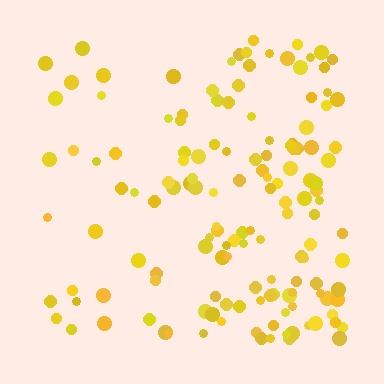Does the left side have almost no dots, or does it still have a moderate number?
Still a moderate number, just noticeably fewer than the right.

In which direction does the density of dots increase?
From left to right, with the right side densest.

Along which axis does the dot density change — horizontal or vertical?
Horizontal.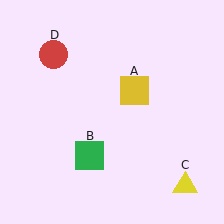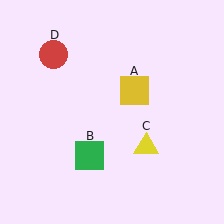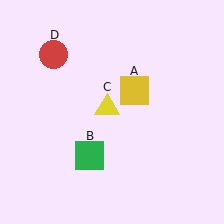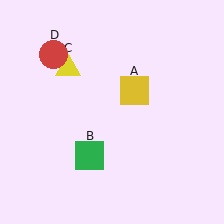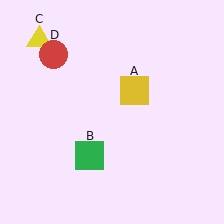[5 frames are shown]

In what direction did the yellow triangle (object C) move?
The yellow triangle (object C) moved up and to the left.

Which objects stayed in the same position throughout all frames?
Yellow square (object A) and green square (object B) and red circle (object D) remained stationary.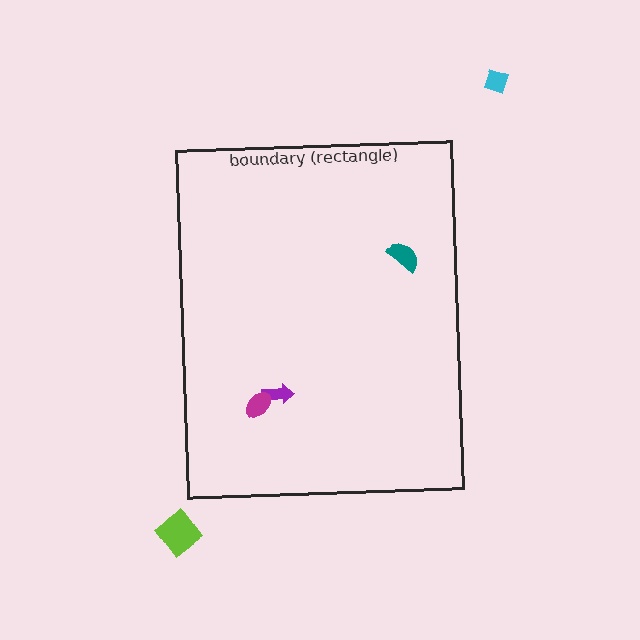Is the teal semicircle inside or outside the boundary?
Inside.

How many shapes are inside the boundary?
3 inside, 2 outside.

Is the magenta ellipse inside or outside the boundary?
Inside.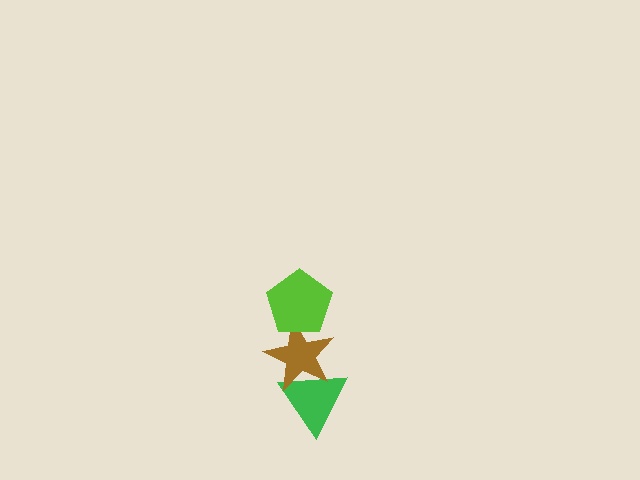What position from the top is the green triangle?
The green triangle is 3rd from the top.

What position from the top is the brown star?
The brown star is 2nd from the top.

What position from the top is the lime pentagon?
The lime pentagon is 1st from the top.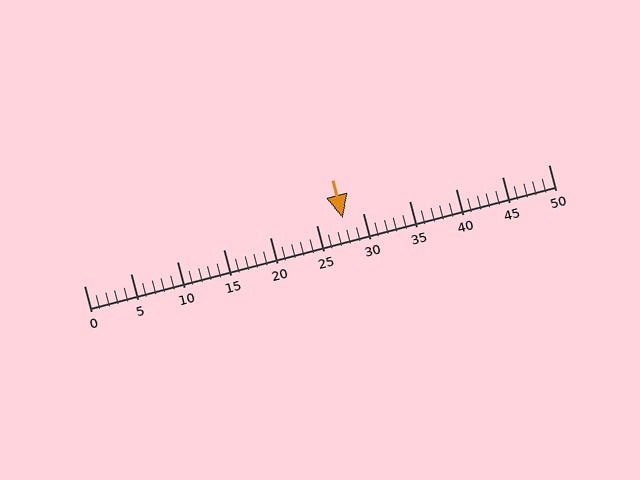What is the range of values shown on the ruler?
The ruler shows values from 0 to 50.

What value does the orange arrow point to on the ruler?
The orange arrow points to approximately 28.